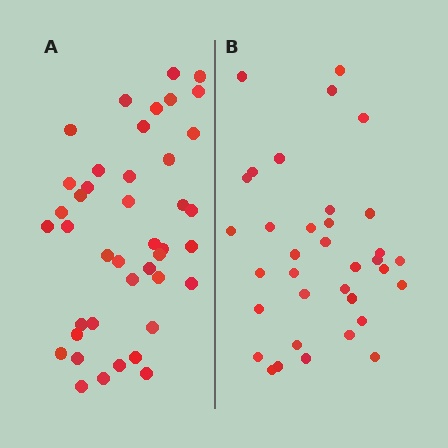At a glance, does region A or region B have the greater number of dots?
Region A (the left region) has more dots.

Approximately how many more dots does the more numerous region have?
Region A has roughly 8 or so more dots than region B.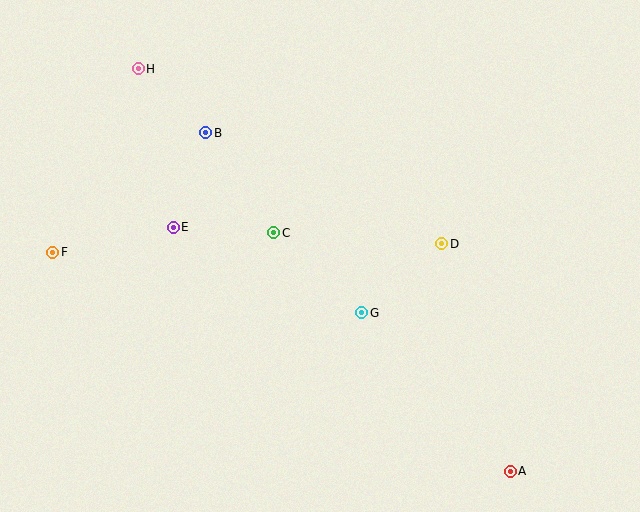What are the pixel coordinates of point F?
Point F is at (53, 252).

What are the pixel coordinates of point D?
Point D is at (442, 244).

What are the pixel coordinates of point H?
Point H is at (138, 69).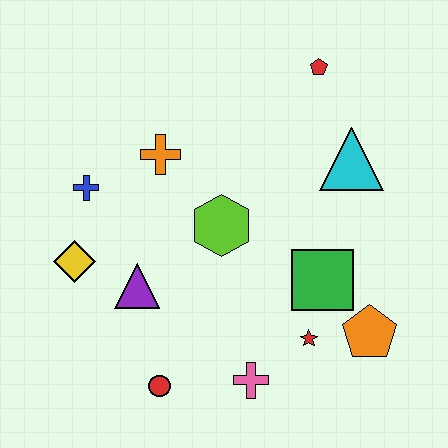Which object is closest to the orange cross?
The blue cross is closest to the orange cross.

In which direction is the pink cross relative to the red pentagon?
The pink cross is below the red pentagon.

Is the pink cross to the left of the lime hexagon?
No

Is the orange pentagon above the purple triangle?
No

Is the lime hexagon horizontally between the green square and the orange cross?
Yes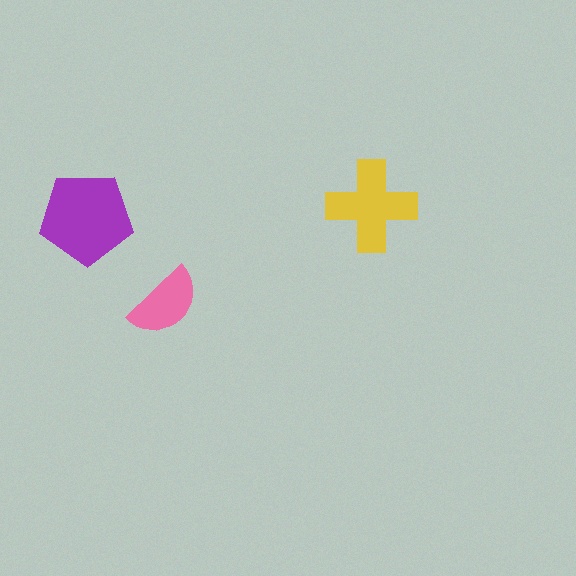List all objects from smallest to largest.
The pink semicircle, the yellow cross, the purple pentagon.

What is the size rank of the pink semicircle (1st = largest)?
3rd.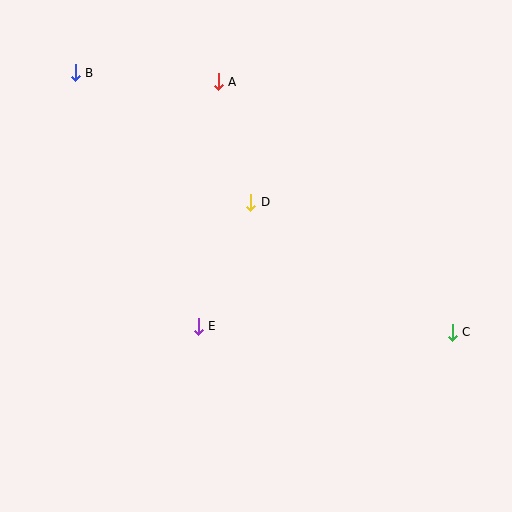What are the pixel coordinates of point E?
Point E is at (198, 326).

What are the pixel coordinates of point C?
Point C is at (452, 332).